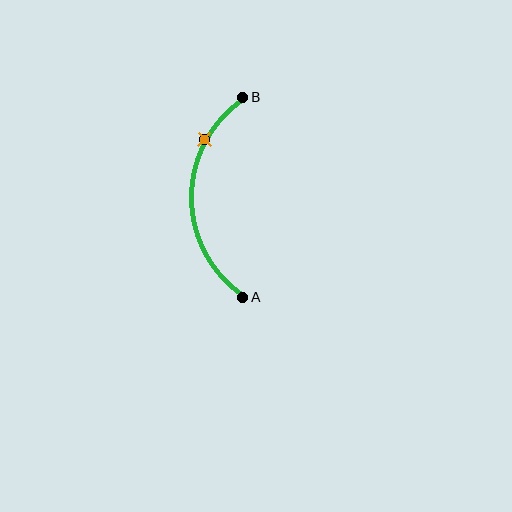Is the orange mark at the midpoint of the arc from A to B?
No. The orange mark lies on the arc but is closer to endpoint B. The arc midpoint would be at the point on the curve equidistant along the arc from both A and B.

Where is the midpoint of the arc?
The arc midpoint is the point on the curve farthest from the straight line joining A and B. It sits to the left of that line.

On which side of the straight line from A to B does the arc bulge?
The arc bulges to the left of the straight line connecting A and B.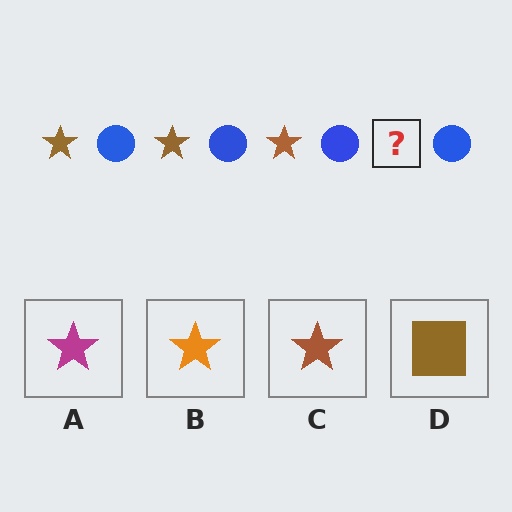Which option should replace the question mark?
Option C.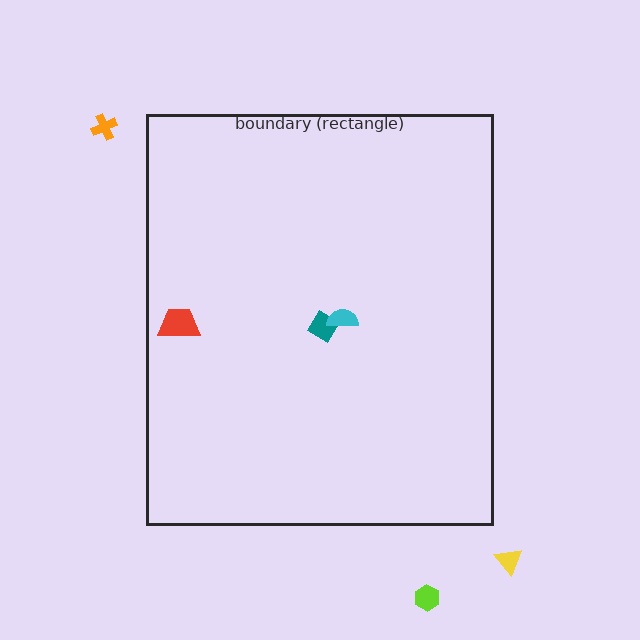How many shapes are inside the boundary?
3 inside, 3 outside.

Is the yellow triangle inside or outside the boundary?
Outside.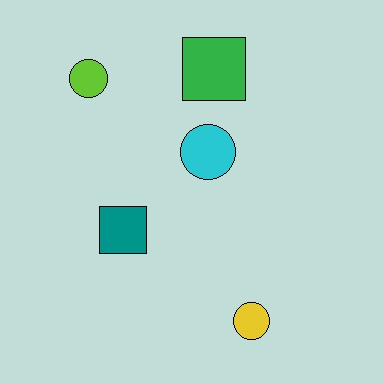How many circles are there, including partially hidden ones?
There are 3 circles.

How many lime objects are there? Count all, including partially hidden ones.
There is 1 lime object.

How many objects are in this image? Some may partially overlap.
There are 5 objects.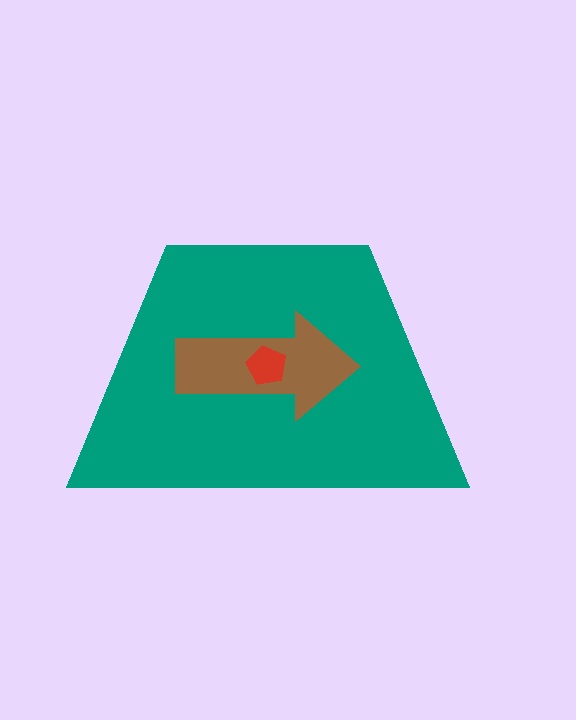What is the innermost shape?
The red pentagon.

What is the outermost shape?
The teal trapezoid.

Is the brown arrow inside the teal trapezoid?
Yes.